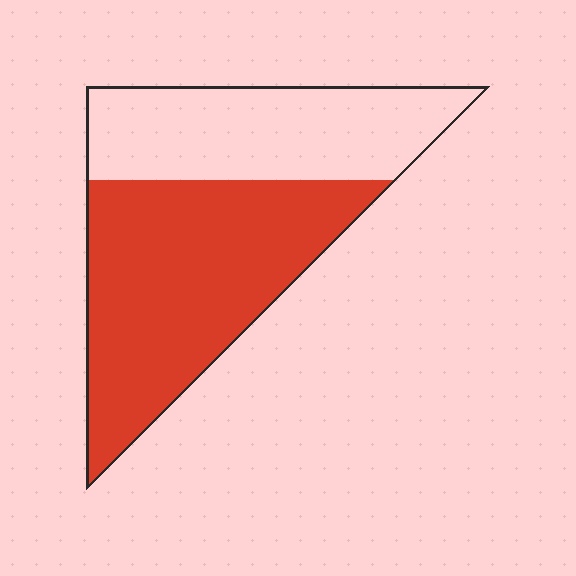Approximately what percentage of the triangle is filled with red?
Approximately 60%.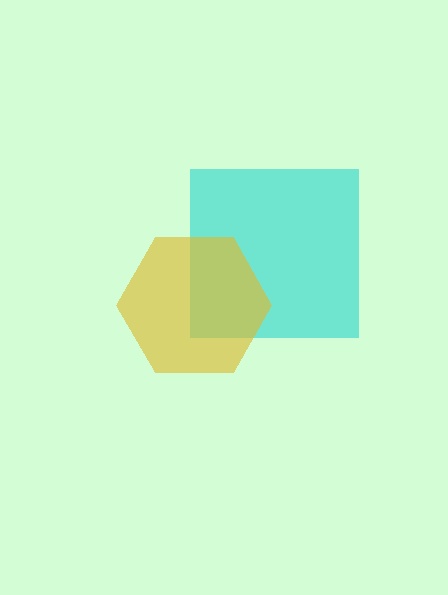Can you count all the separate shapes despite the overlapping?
Yes, there are 2 separate shapes.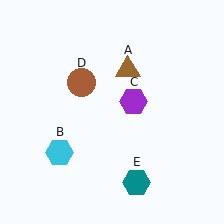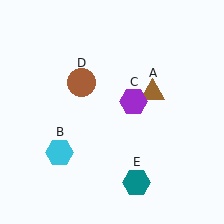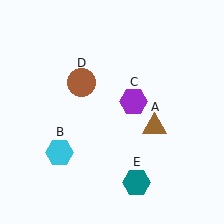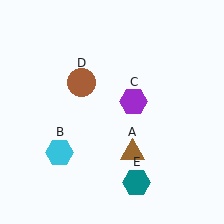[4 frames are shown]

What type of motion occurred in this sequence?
The brown triangle (object A) rotated clockwise around the center of the scene.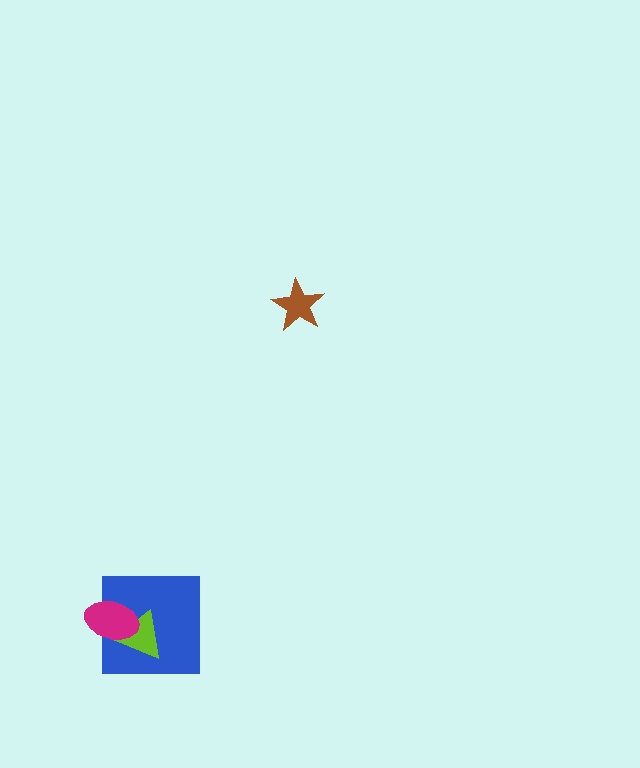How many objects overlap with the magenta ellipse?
2 objects overlap with the magenta ellipse.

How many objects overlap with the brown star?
0 objects overlap with the brown star.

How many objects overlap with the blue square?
2 objects overlap with the blue square.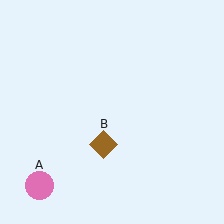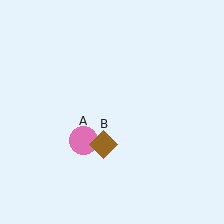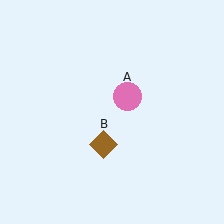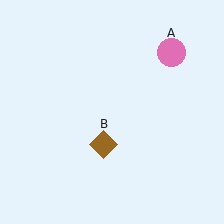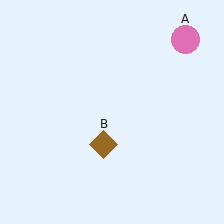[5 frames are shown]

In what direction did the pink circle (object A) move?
The pink circle (object A) moved up and to the right.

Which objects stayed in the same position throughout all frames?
Brown diamond (object B) remained stationary.